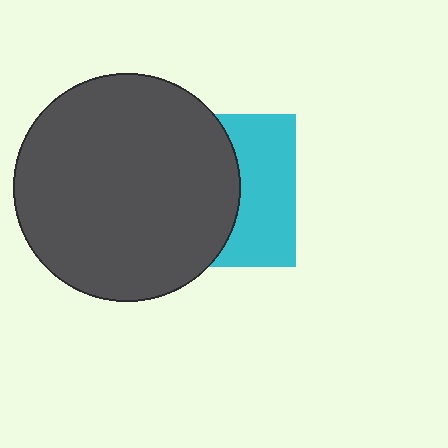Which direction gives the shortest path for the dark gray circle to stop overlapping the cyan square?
Moving left gives the shortest separation.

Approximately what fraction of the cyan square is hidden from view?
Roughly 58% of the cyan square is hidden behind the dark gray circle.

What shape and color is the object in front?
The object in front is a dark gray circle.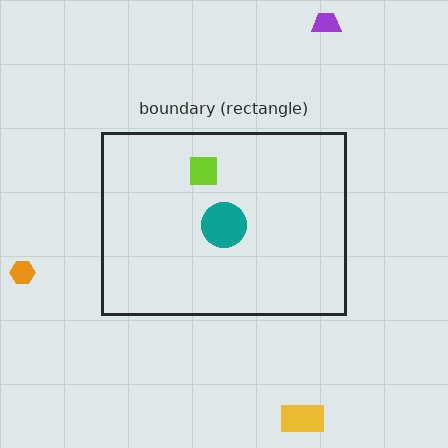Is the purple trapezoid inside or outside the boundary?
Outside.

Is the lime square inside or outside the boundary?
Inside.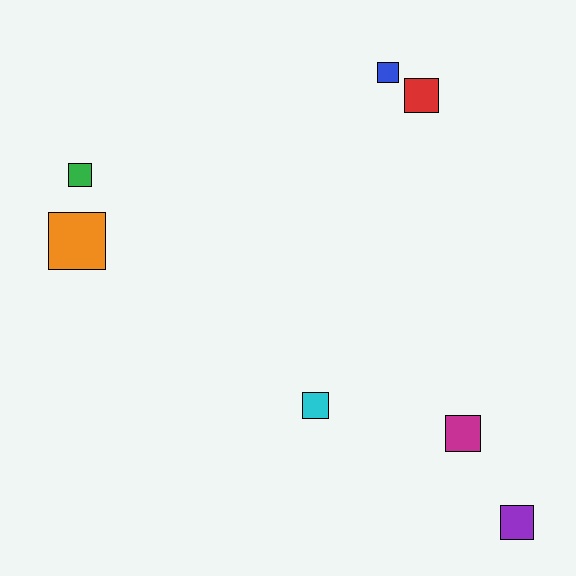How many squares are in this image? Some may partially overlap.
There are 7 squares.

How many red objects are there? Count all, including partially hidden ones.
There is 1 red object.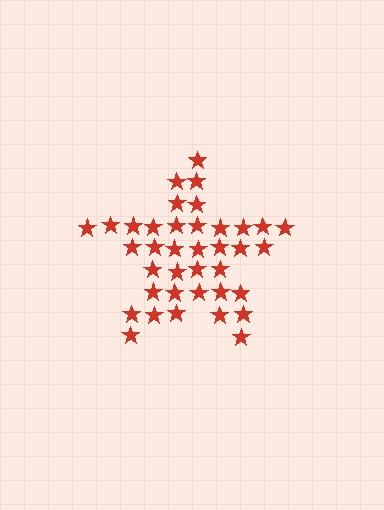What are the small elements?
The small elements are stars.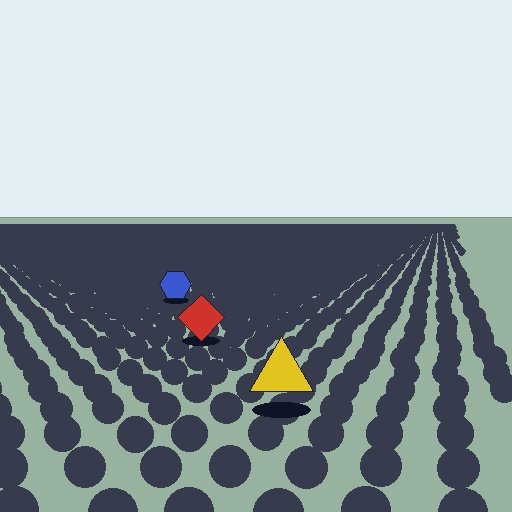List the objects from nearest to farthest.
From nearest to farthest: the yellow triangle, the red diamond, the blue hexagon.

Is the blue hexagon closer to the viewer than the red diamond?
No. The red diamond is closer — you can tell from the texture gradient: the ground texture is coarser near it.